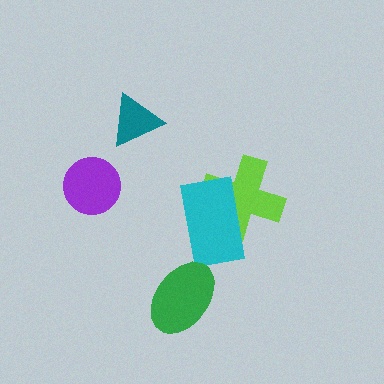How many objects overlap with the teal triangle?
0 objects overlap with the teal triangle.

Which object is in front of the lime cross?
The cyan rectangle is in front of the lime cross.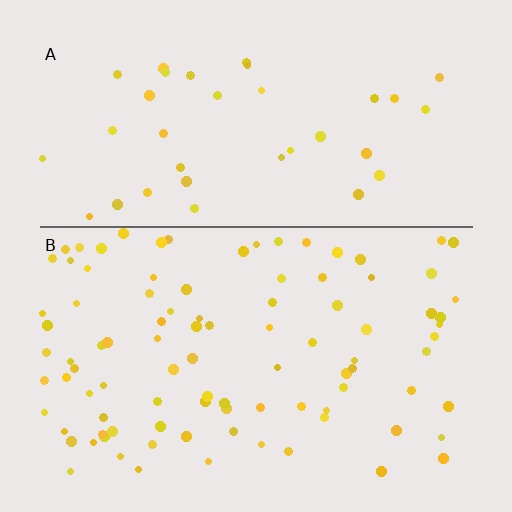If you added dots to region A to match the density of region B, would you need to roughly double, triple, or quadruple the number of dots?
Approximately double.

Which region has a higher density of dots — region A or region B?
B (the bottom).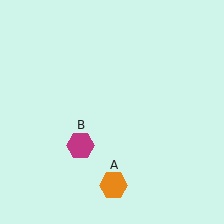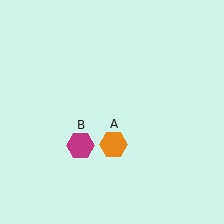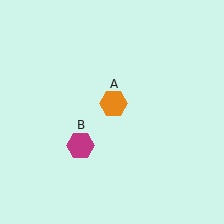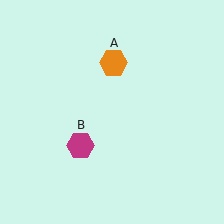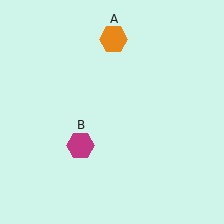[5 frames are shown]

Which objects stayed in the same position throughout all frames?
Magenta hexagon (object B) remained stationary.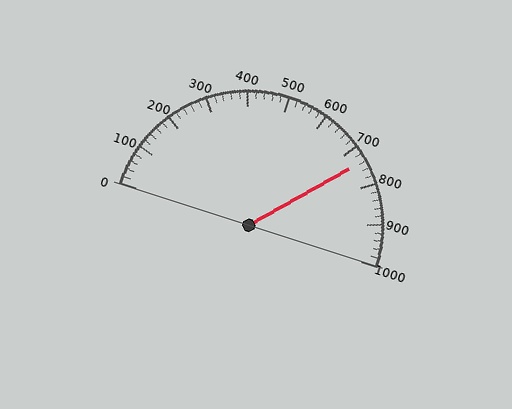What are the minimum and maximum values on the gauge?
The gauge ranges from 0 to 1000.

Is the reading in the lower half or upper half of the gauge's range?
The reading is in the upper half of the range (0 to 1000).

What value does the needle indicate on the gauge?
The needle indicates approximately 740.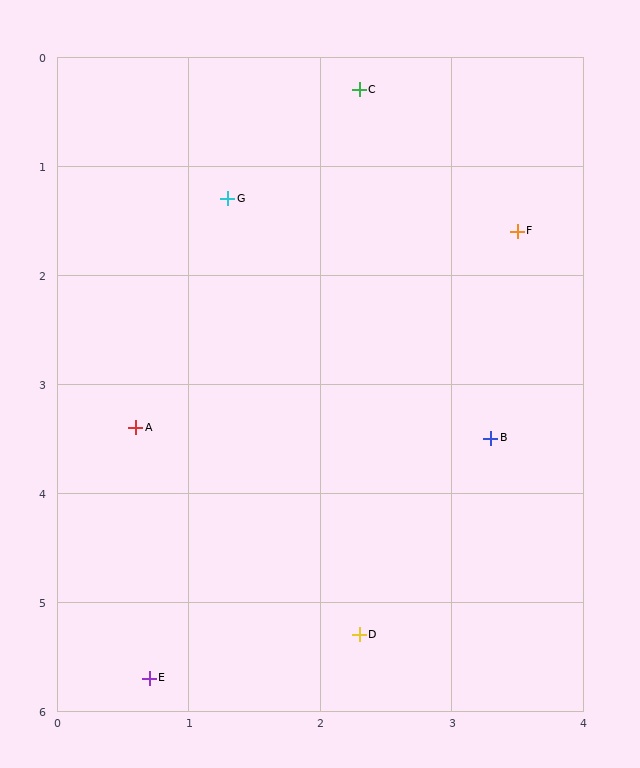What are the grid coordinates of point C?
Point C is at approximately (2.3, 0.3).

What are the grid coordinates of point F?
Point F is at approximately (3.5, 1.6).